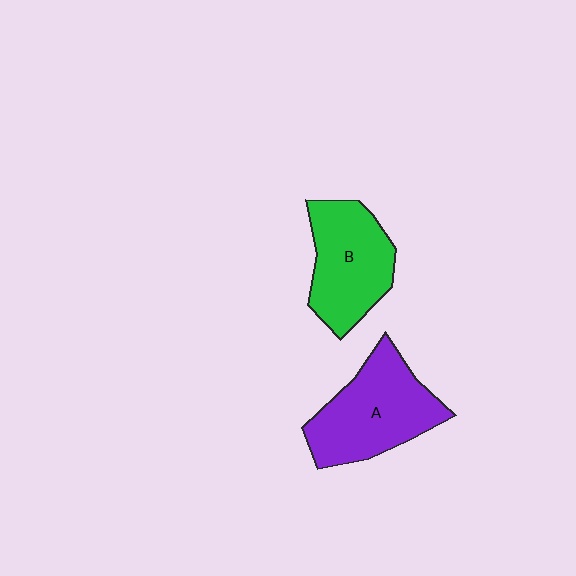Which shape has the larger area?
Shape A (purple).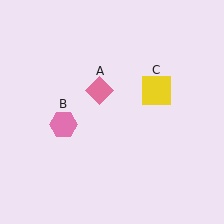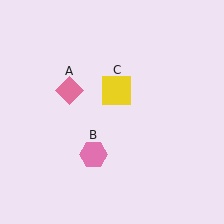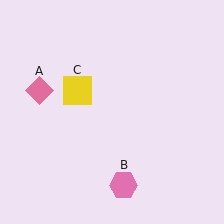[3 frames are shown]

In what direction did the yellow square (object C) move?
The yellow square (object C) moved left.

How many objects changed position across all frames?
3 objects changed position: pink diamond (object A), pink hexagon (object B), yellow square (object C).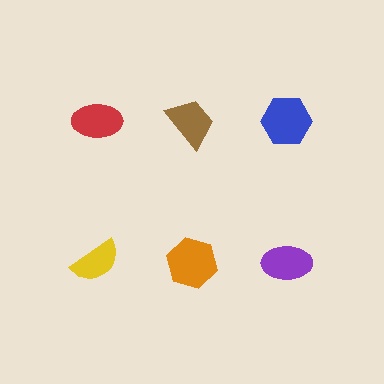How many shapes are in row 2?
3 shapes.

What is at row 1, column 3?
A blue hexagon.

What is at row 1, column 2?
A brown trapezoid.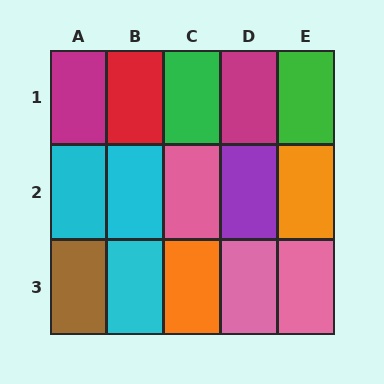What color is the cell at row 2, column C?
Pink.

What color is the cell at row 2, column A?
Cyan.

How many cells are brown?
1 cell is brown.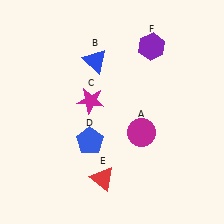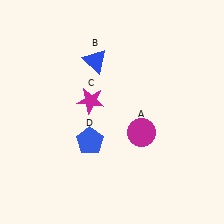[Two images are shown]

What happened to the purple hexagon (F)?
The purple hexagon (F) was removed in Image 2. It was in the top-right area of Image 1.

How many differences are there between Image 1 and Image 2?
There are 2 differences between the two images.